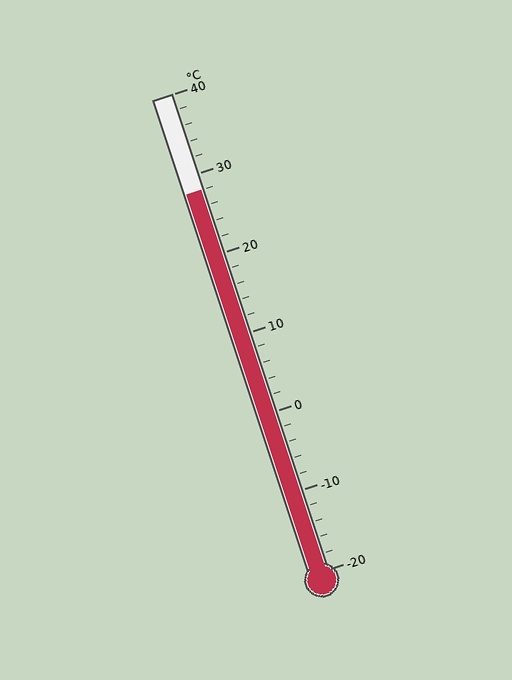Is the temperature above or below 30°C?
The temperature is below 30°C.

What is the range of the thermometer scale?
The thermometer scale ranges from -20°C to 40°C.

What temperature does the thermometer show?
The thermometer shows approximately 28°C.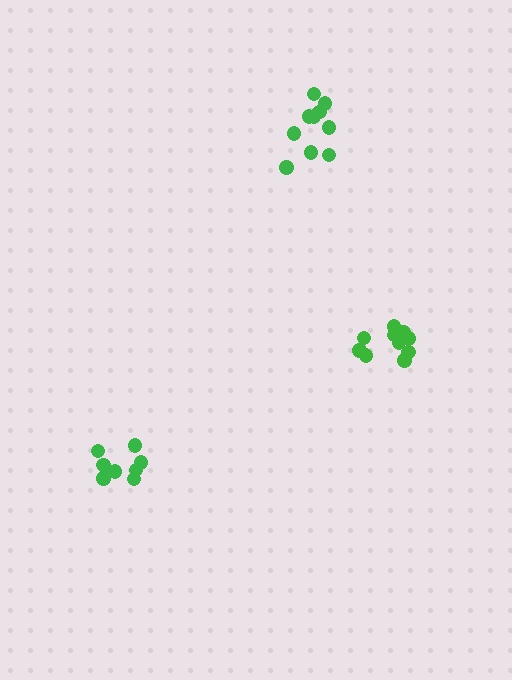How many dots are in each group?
Group 1: 10 dots, Group 2: 10 dots, Group 3: 11 dots (31 total).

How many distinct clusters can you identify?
There are 3 distinct clusters.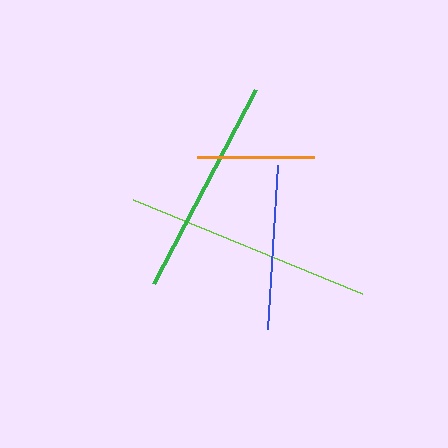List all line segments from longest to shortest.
From longest to shortest: lime, green, blue, orange.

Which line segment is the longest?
The lime line is the longest at approximately 248 pixels.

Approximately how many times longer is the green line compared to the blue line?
The green line is approximately 1.3 times the length of the blue line.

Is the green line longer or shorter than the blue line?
The green line is longer than the blue line.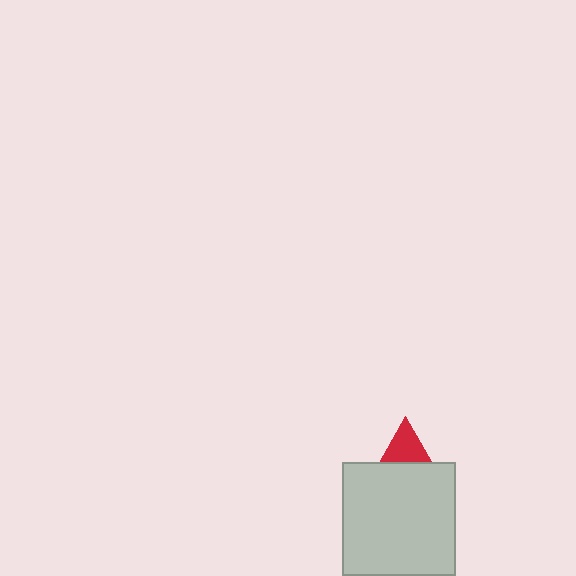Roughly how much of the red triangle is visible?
A small part of it is visible (roughly 33%).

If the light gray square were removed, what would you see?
You would see the complete red triangle.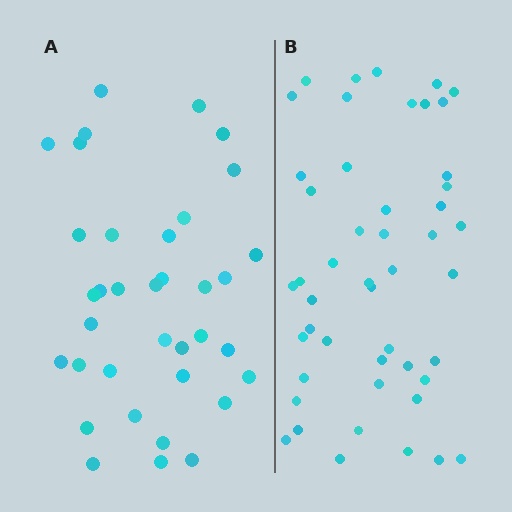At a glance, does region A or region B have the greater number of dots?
Region B (the right region) has more dots.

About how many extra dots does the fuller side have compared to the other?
Region B has roughly 12 or so more dots than region A.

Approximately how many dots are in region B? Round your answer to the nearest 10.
About 50 dots. (The exact count is 48, which rounds to 50.)